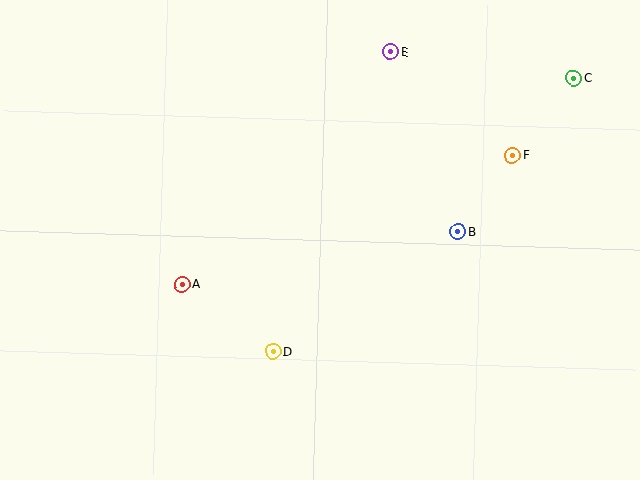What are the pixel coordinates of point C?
Point C is at (574, 78).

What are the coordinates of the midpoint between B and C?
The midpoint between B and C is at (516, 155).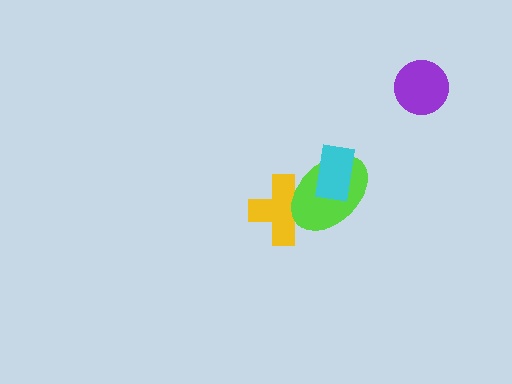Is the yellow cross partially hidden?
Yes, it is partially covered by another shape.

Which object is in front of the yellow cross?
The lime ellipse is in front of the yellow cross.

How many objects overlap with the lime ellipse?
2 objects overlap with the lime ellipse.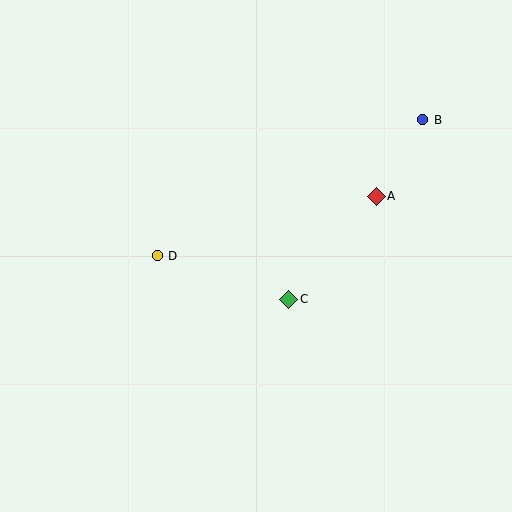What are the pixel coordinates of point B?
Point B is at (423, 120).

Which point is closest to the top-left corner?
Point D is closest to the top-left corner.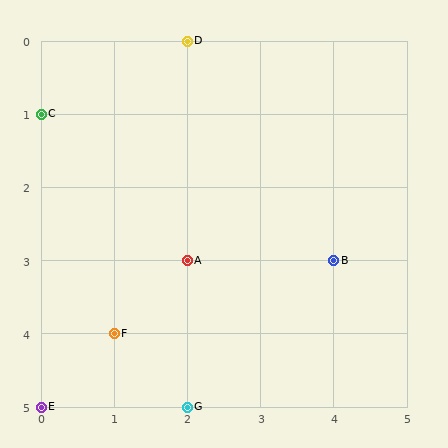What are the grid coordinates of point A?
Point A is at grid coordinates (2, 3).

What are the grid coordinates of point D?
Point D is at grid coordinates (2, 0).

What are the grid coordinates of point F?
Point F is at grid coordinates (1, 4).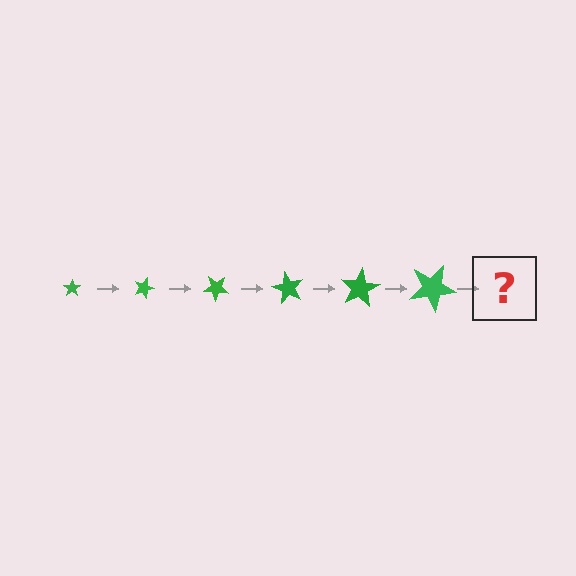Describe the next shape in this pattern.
It should be a star, larger than the previous one and rotated 120 degrees from the start.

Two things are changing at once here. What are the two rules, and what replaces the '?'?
The two rules are that the star grows larger each step and it rotates 20 degrees each step. The '?' should be a star, larger than the previous one and rotated 120 degrees from the start.